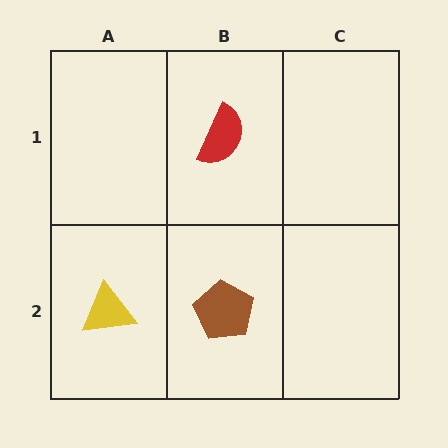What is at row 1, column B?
A red semicircle.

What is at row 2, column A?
A yellow triangle.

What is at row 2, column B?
A brown pentagon.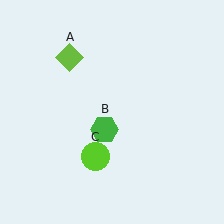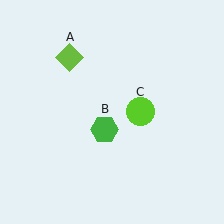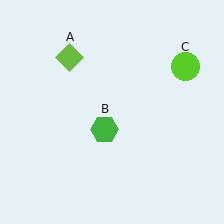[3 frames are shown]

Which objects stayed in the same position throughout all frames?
Lime diamond (object A) and green hexagon (object B) remained stationary.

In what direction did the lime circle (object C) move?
The lime circle (object C) moved up and to the right.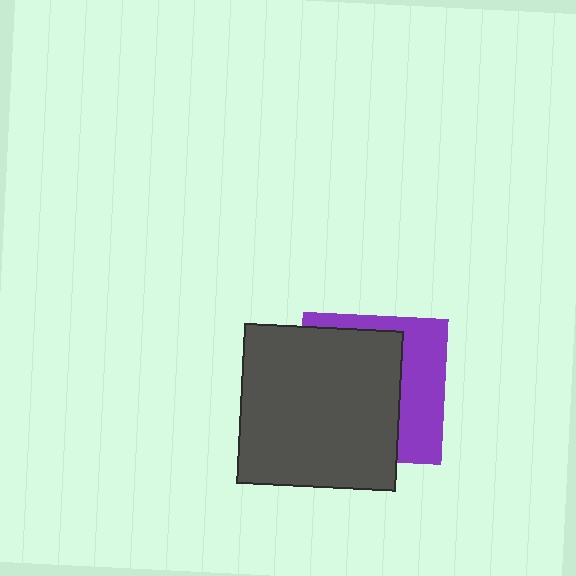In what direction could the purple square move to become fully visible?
The purple square could move right. That would shift it out from behind the dark gray square entirely.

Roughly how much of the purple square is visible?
A small part of it is visible (roughly 37%).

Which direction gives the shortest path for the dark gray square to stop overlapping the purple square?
Moving left gives the shortest separation.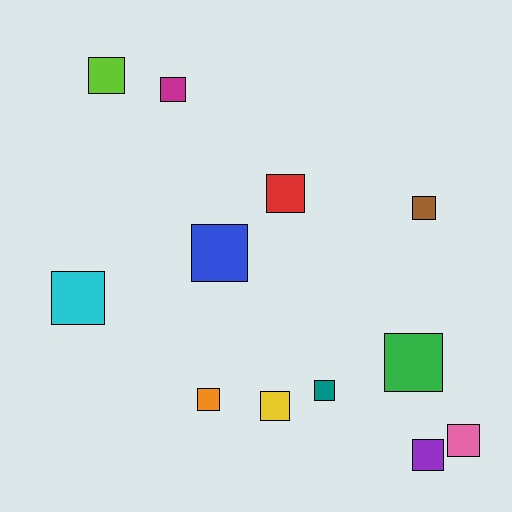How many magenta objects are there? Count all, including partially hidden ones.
There is 1 magenta object.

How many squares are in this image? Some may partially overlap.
There are 12 squares.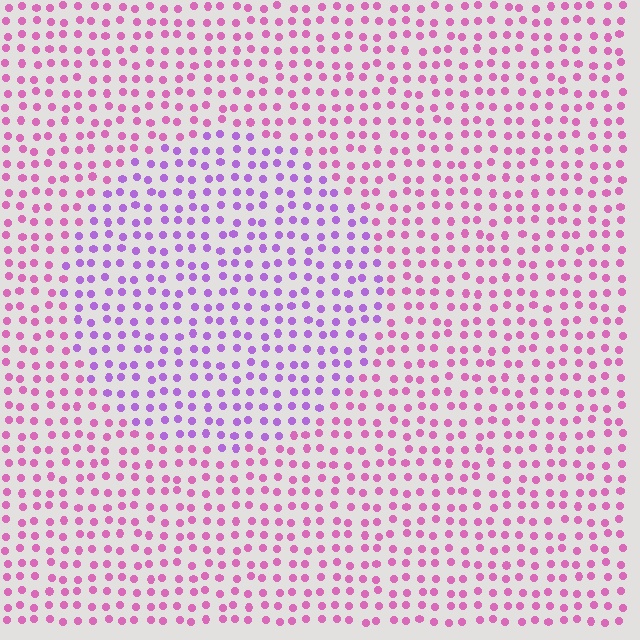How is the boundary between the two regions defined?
The boundary is defined purely by a slight shift in hue (about 38 degrees). Spacing, size, and orientation are identical on both sides.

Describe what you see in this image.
The image is filled with small pink elements in a uniform arrangement. A circle-shaped region is visible where the elements are tinted to a slightly different hue, forming a subtle color boundary.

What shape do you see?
I see a circle.